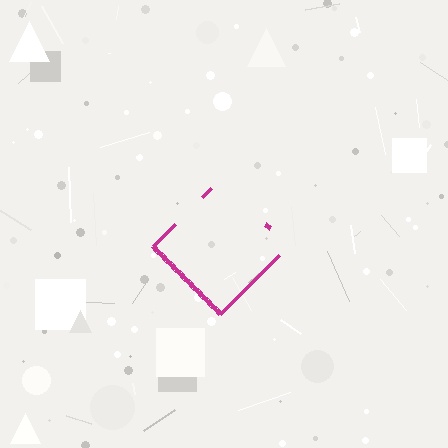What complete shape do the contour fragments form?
The contour fragments form a diamond.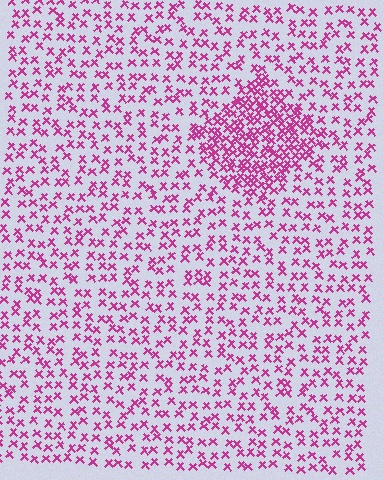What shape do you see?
I see a diamond.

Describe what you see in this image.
The image contains small magenta elements arranged at two different densities. A diamond-shaped region is visible where the elements are more densely packed than the surrounding area.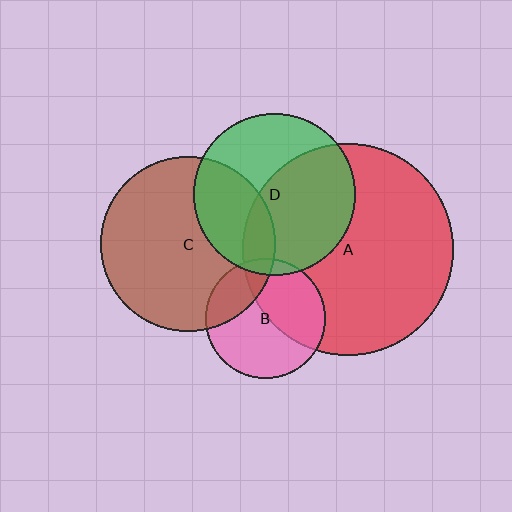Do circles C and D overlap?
Yes.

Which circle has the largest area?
Circle A (red).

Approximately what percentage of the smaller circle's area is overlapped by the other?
Approximately 30%.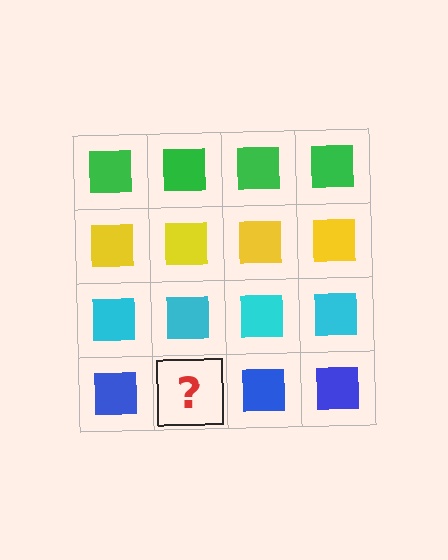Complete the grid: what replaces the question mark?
The question mark should be replaced with a blue square.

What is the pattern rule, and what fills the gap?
The rule is that each row has a consistent color. The gap should be filled with a blue square.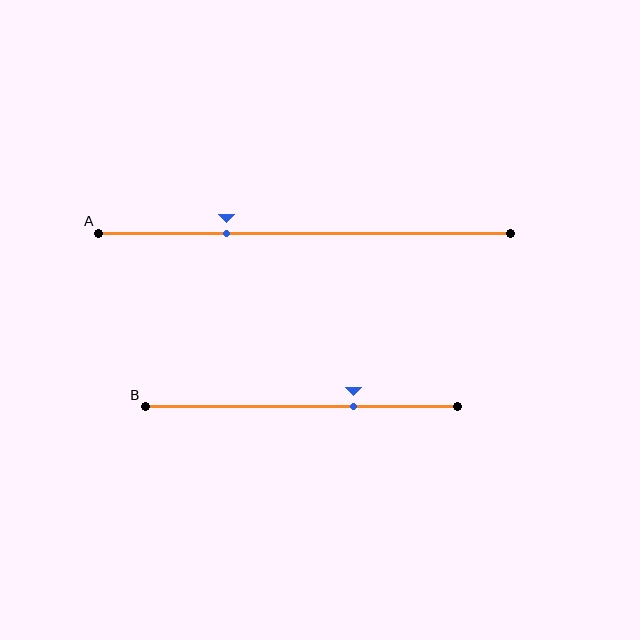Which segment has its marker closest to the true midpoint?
Segment B has its marker closest to the true midpoint.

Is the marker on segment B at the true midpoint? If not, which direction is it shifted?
No, the marker on segment B is shifted to the right by about 17% of the segment length.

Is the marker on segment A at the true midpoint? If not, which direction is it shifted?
No, the marker on segment A is shifted to the left by about 19% of the segment length.